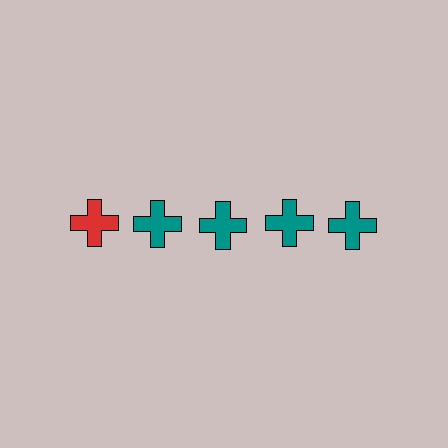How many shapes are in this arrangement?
There are 5 shapes arranged in a grid pattern.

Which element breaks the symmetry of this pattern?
The red cross in the top row, leftmost column breaks the symmetry. All other shapes are teal crosses.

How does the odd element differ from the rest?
It has a different color: red instead of teal.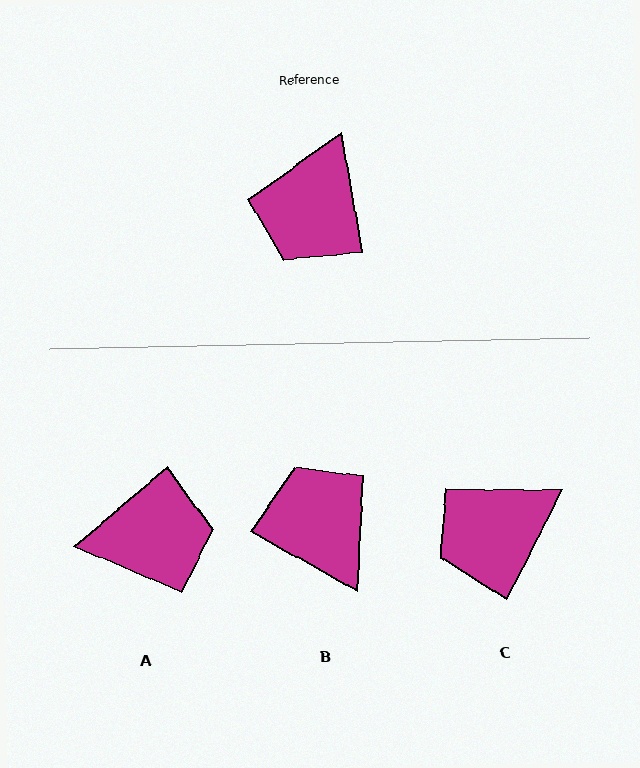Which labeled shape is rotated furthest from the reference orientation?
B, about 129 degrees away.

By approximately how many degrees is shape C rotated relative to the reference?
Approximately 37 degrees clockwise.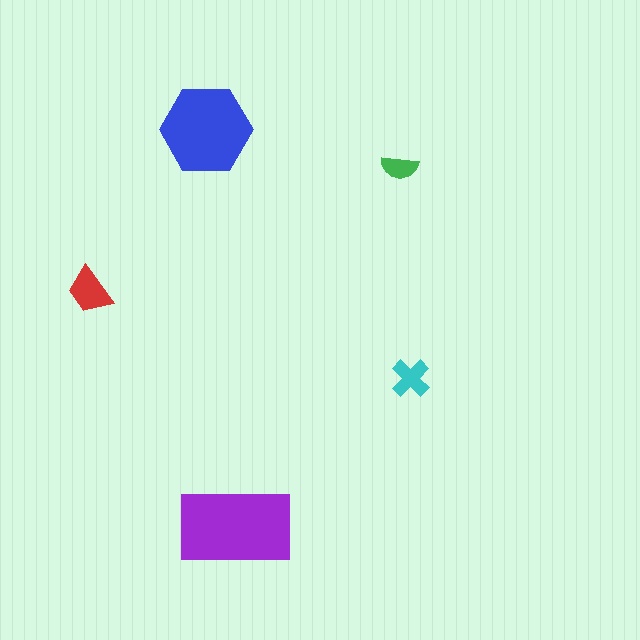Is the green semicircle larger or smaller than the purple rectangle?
Smaller.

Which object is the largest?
The purple rectangle.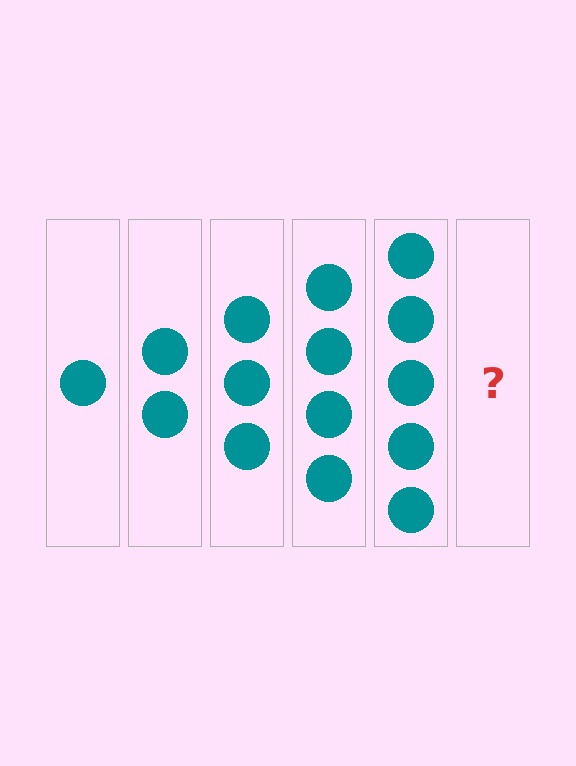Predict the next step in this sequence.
The next step is 6 circles.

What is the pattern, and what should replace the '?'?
The pattern is that each step adds one more circle. The '?' should be 6 circles.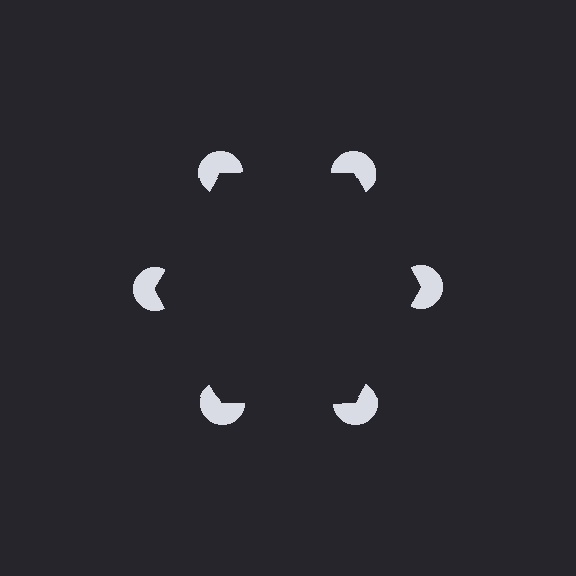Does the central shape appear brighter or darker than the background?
It typically appears slightly darker than the background, even though no actual brightness change is drawn.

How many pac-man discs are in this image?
There are 6 — one at each vertex of the illusory hexagon.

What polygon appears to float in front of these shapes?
An illusory hexagon — its edges are inferred from the aligned wedge cuts in the pac-man discs, not physically drawn.